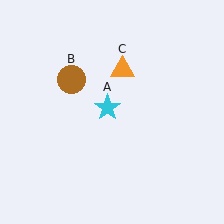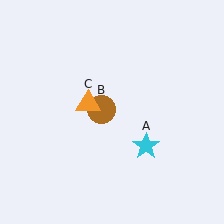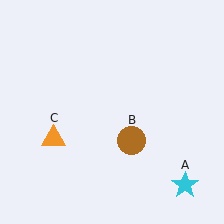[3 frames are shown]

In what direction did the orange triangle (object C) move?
The orange triangle (object C) moved down and to the left.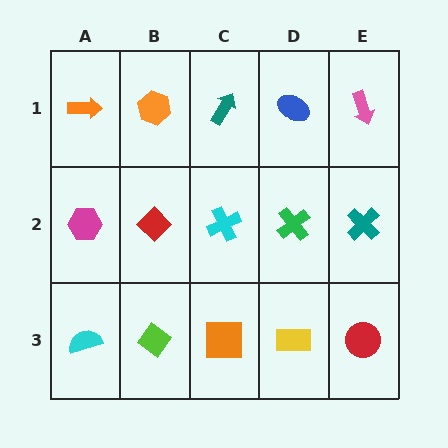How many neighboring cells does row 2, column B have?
4.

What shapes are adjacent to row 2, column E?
A pink arrow (row 1, column E), a red circle (row 3, column E), a green cross (row 2, column D).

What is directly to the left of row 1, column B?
An orange arrow.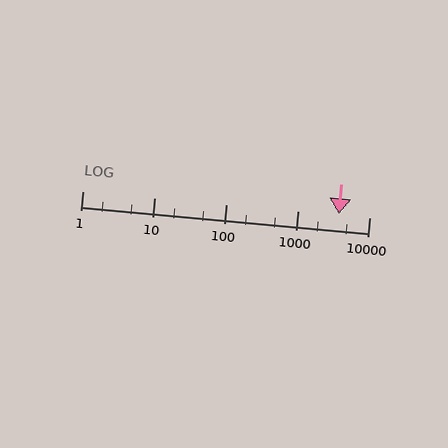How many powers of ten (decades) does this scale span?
The scale spans 4 decades, from 1 to 10000.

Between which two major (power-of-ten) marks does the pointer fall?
The pointer is between 1000 and 10000.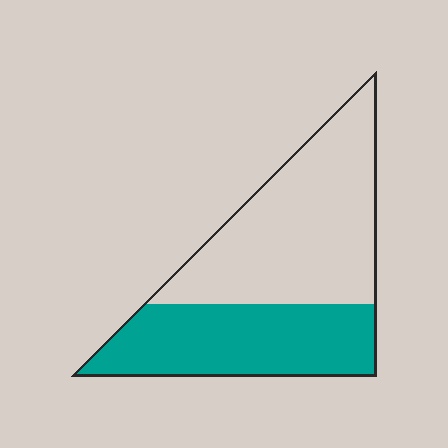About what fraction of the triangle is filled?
About two fifths (2/5).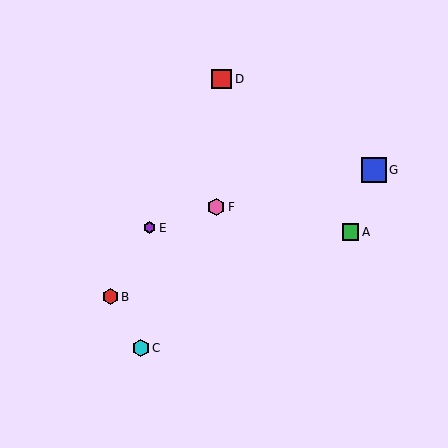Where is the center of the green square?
The center of the green square is at (350, 232).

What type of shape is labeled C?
Shape C is a cyan hexagon.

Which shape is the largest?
The blue square (labeled G) is the largest.